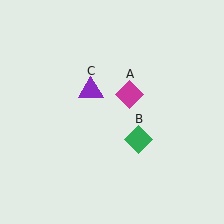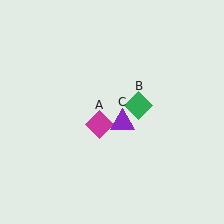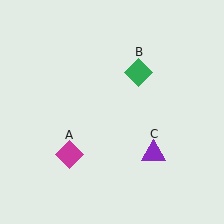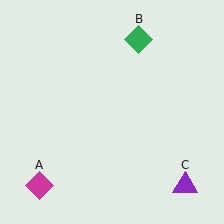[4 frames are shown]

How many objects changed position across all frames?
3 objects changed position: magenta diamond (object A), green diamond (object B), purple triangle (object C).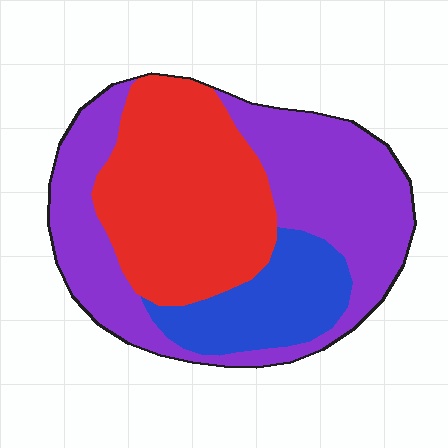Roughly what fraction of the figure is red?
Red takes up about three eighths (3/8) of the figure.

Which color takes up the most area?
Purple, at roughly 45%.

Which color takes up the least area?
Blue, at roughly 15%.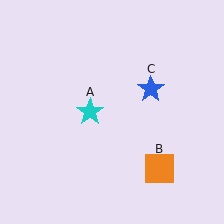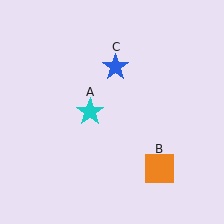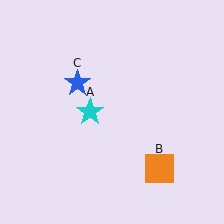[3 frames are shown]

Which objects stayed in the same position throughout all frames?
Cyan star (object A) and orange square (object B) remained stationary.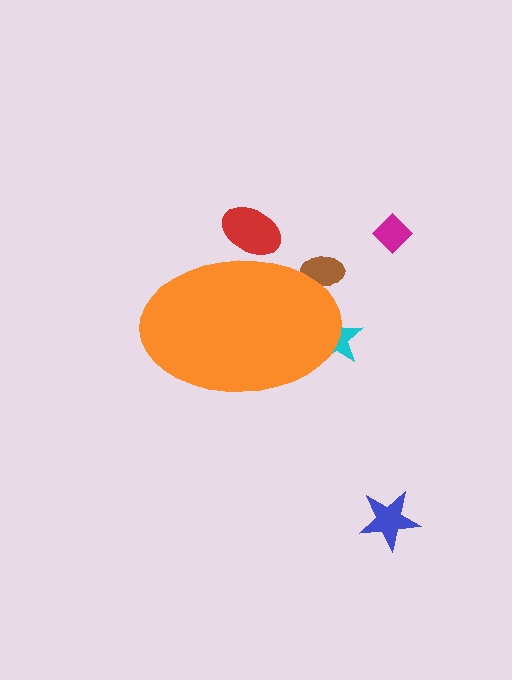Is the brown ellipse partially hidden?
Yes, the brown ellipse is partially hidden behind the orange ellipse.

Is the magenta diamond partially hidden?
No, the magenta diamond is fully visible.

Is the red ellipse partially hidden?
Yes, the red ellipse is partially hidden behind the orange ellipse.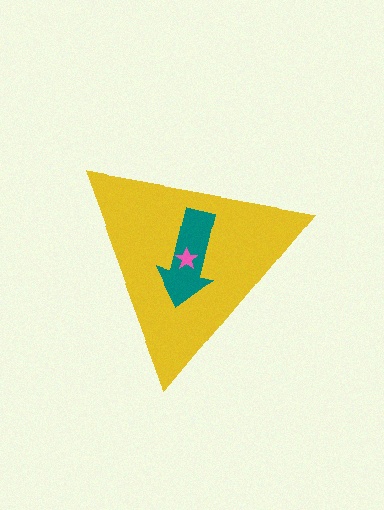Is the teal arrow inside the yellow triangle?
Yes.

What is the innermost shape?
The pink star.